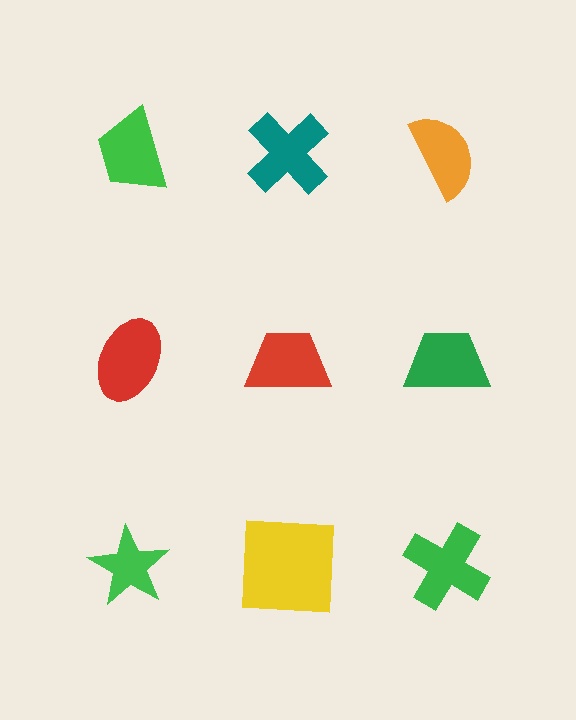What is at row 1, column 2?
A teal cross.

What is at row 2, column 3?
A green trapezoid.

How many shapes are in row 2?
3 shapes.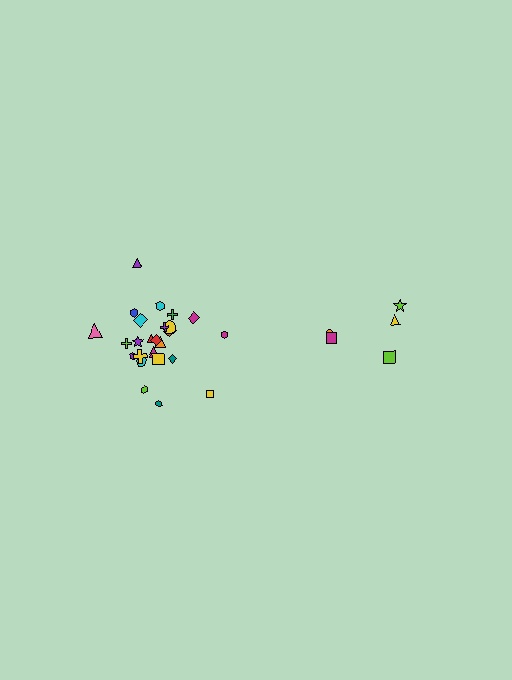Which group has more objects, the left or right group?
The left group.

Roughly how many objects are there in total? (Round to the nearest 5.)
Roughly 30 objects in total.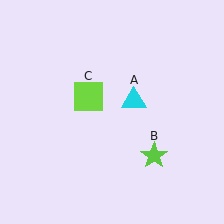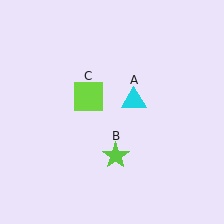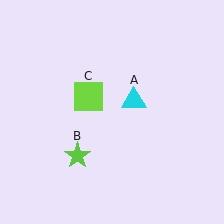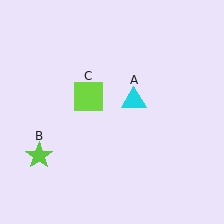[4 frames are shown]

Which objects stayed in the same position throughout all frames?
Cyan triangle (object A) and lime square (object C) remained stationary.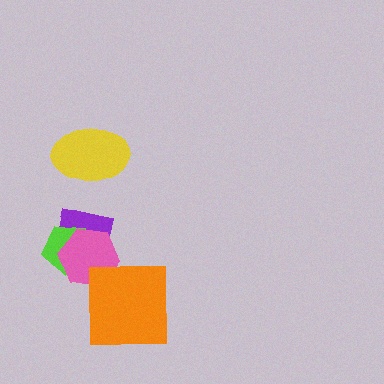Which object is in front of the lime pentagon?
The pink hexagon is in front of the lime pentagon.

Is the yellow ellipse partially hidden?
No, no other shape covers it.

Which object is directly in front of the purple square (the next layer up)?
The lime pentagon is directly in front of the purple square.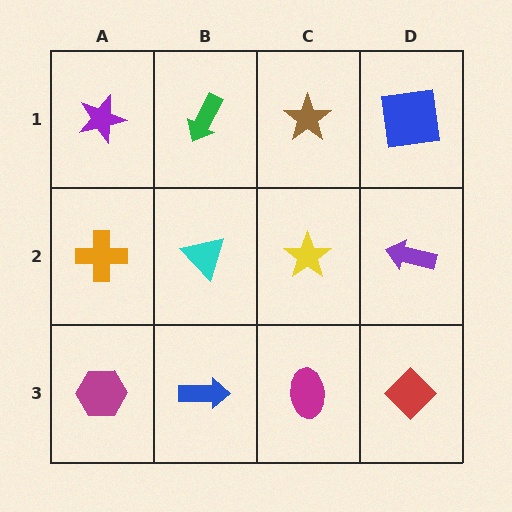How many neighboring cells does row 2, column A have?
3.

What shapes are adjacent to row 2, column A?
A purple star (row 1, column A), a magenta hexagon (row 3, column A), a cyan triangle (row 2, column B).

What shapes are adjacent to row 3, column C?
A yellow star (row 2, column C), a blue arrow (row 3, column B), a red diamond (row 3, column D).